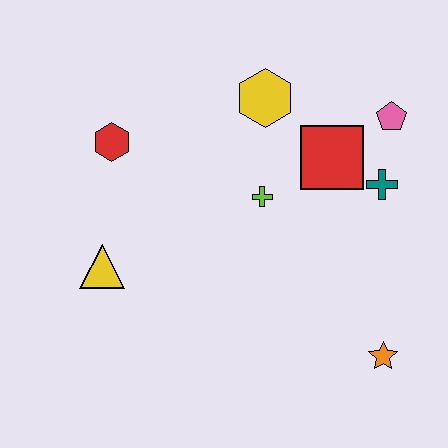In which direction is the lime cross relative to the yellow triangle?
The lime cross is to the right of the yellow triangle.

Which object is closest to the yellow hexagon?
The red square is closest to the yellow hexagon.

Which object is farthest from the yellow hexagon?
The orange star is farthest from the yellow hexagon.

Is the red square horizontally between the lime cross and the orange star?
Yes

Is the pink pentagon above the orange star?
Yes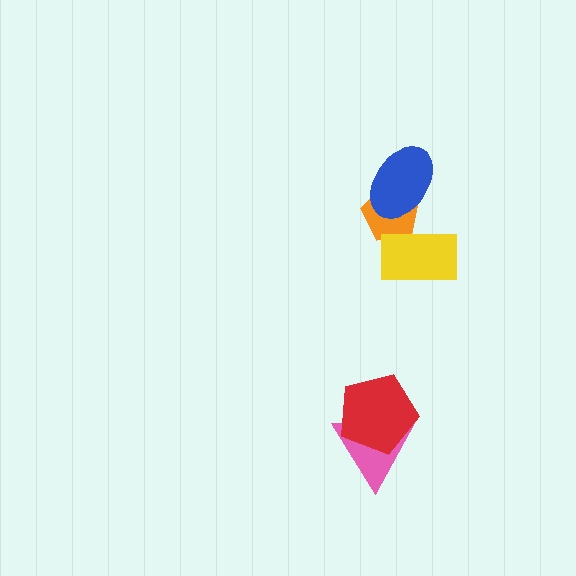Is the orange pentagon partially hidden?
Yes, it is partially covered by another shape.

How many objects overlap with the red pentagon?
1 object overlaps with the red pentagon.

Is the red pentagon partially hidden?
No, no other shape covers it.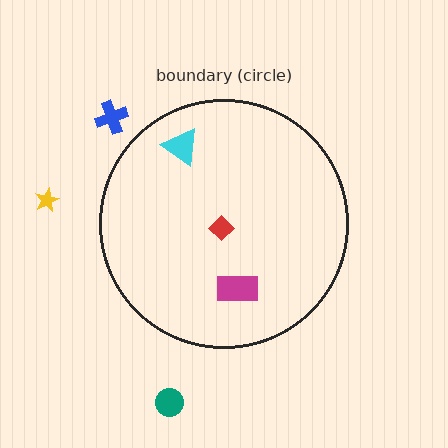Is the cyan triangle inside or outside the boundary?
Inside.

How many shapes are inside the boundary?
3 inside, 3 outside.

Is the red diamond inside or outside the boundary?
Inside.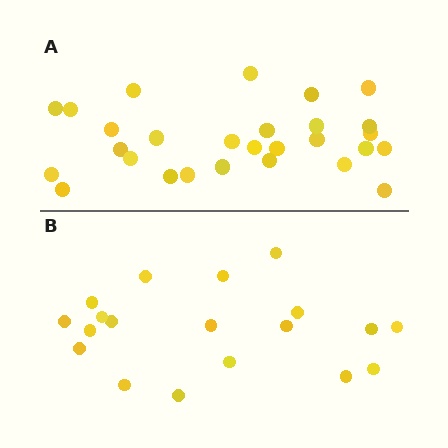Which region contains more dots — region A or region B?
Region A (the top region) has more dots.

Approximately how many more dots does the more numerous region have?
Region A has roughly 8 or so more dots than region B.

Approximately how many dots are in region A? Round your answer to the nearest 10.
About 30 dots. (The exact count is 28, which rounds to 30.)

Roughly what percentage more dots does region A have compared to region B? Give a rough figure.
About 45% more.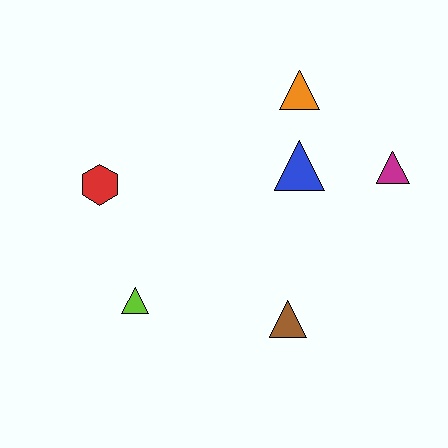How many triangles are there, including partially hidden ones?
There are 5 triangles.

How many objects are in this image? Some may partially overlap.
There are 6 objects.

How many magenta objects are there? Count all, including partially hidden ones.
There is 1 magenta object.